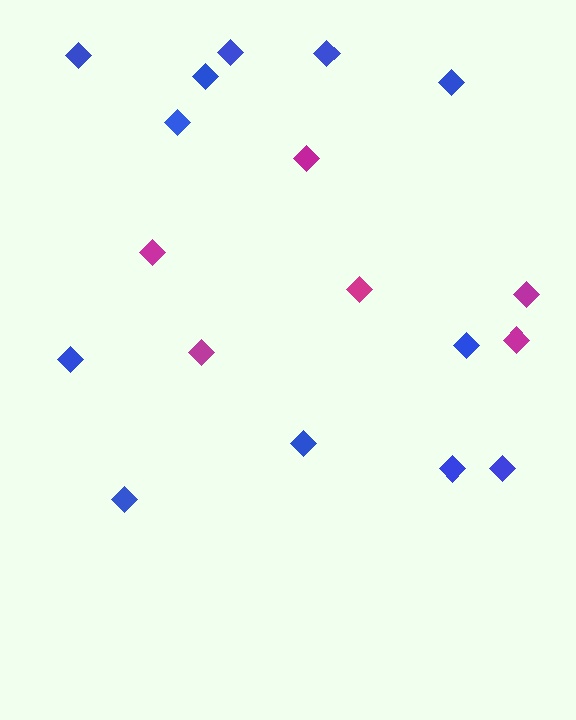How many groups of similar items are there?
There are 2 groups: one group of magenta diamonds (6) and one group of blue diamonds (12).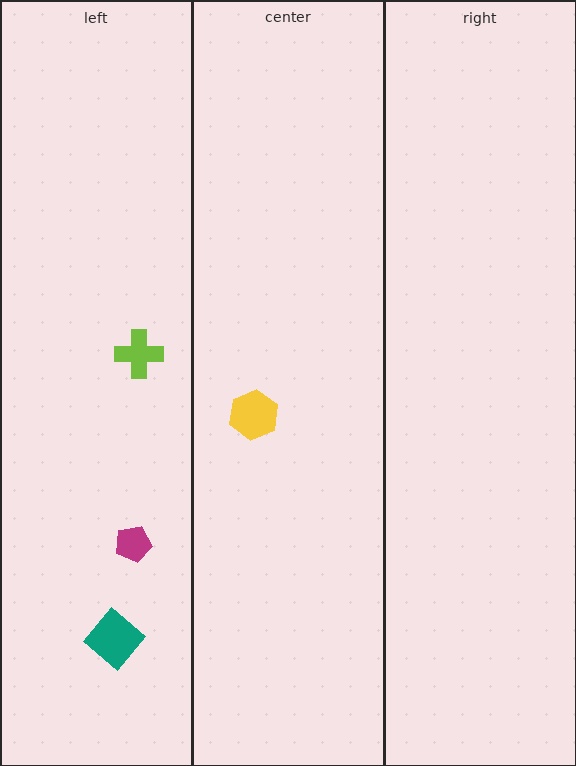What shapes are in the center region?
The yellow hexagon.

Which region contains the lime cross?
The left region.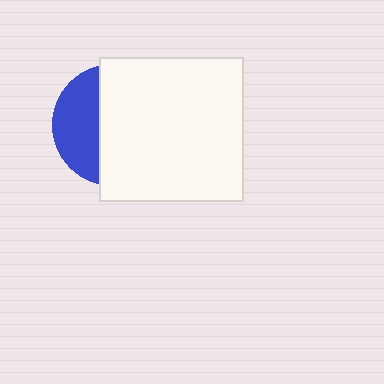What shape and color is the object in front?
The object in front is a white square.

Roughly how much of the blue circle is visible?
A small part of it is visible (roughly 36%).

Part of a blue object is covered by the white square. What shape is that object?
It is a circle.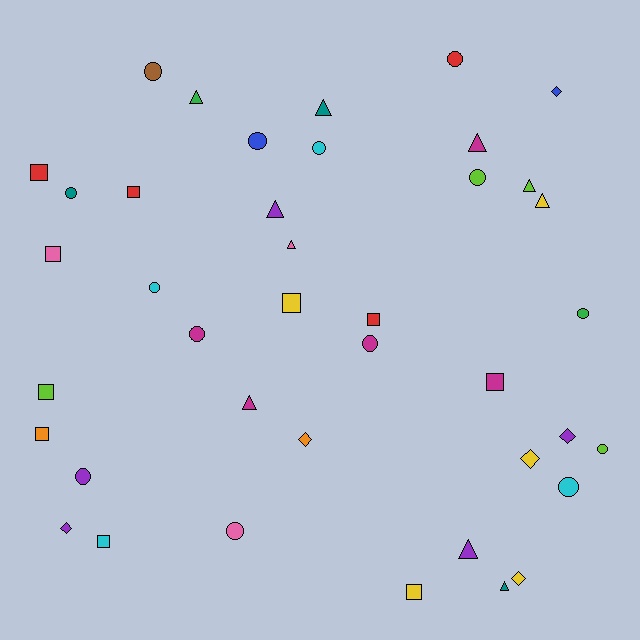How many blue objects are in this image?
There are 2 blue objects.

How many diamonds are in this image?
There are 6 diamonds.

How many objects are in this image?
There are 40 objects.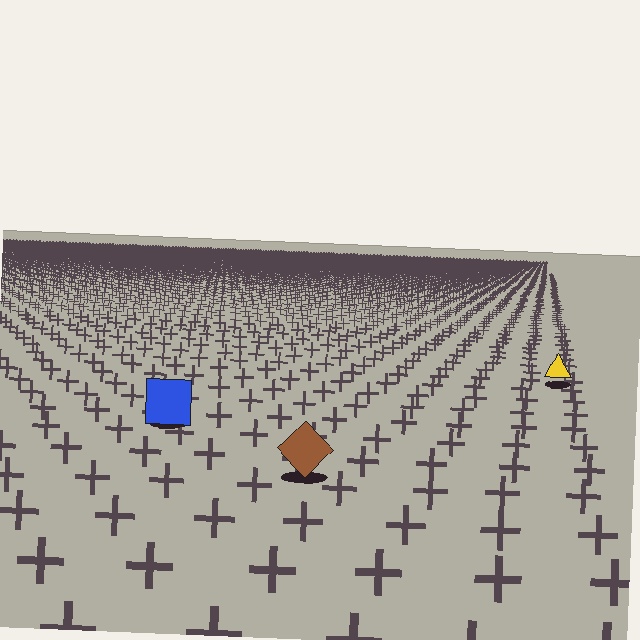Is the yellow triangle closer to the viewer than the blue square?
No. The blue square is closer — you can tell from the texture gradient: the ground texture is coarser near it.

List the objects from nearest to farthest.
From nearest to farthest: the brown diamond, the blue square, the yellow triangle.